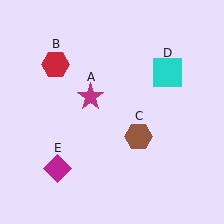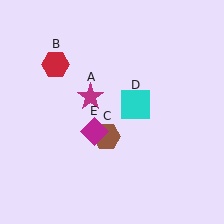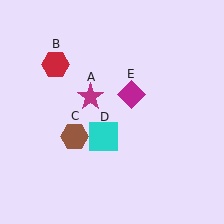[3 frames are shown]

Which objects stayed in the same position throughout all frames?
Magenta star (object A) and red hexagon (object B) remained stationary.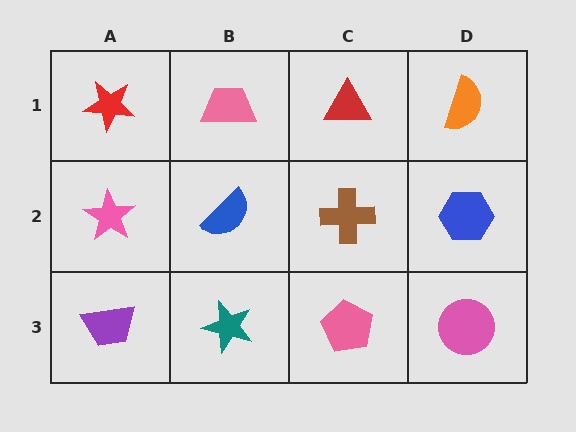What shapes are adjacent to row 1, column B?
A blue semicircle (row 2, column B), a red star (row 1, column A), a red triangle (row 1, column C).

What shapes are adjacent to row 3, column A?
A pink star (row 2, column A), a teal star (row 3, column B).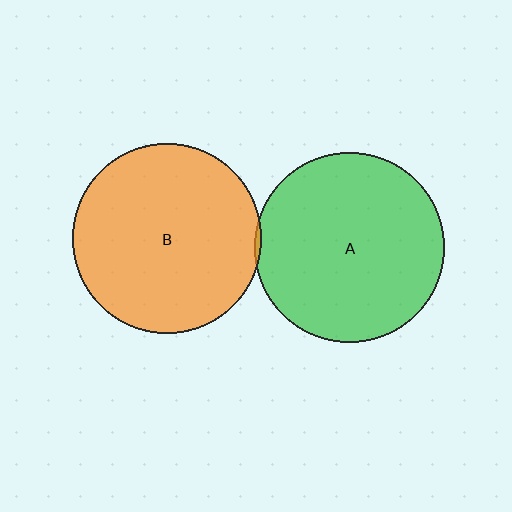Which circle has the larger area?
Circle B (orange).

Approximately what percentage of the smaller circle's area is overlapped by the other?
Approximately 5%.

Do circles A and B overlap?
Yes.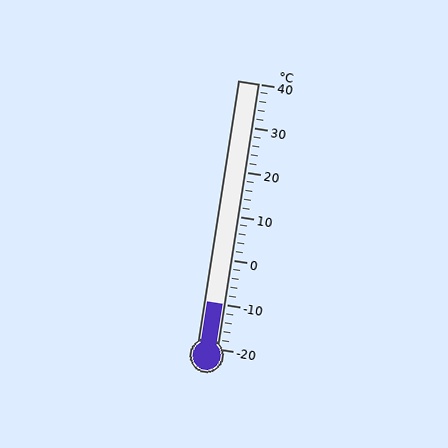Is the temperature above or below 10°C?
The temperature is below 10°C.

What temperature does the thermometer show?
The thermometer shows approximately -10°C.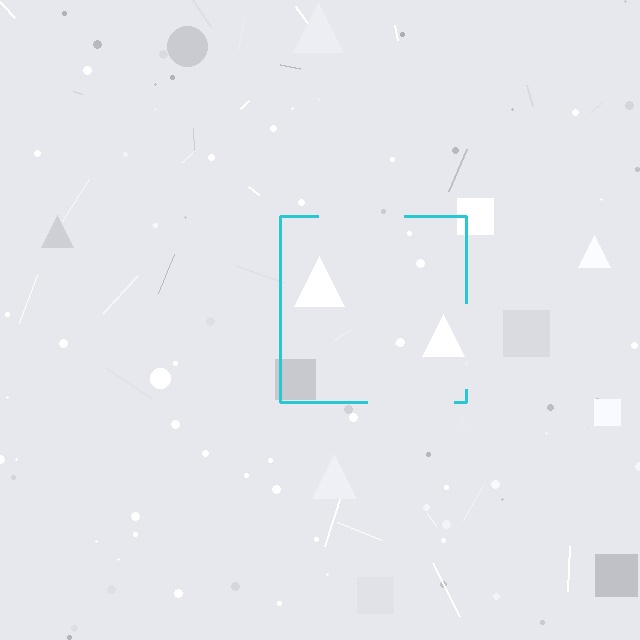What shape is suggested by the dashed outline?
The dashed outline suggests a square.